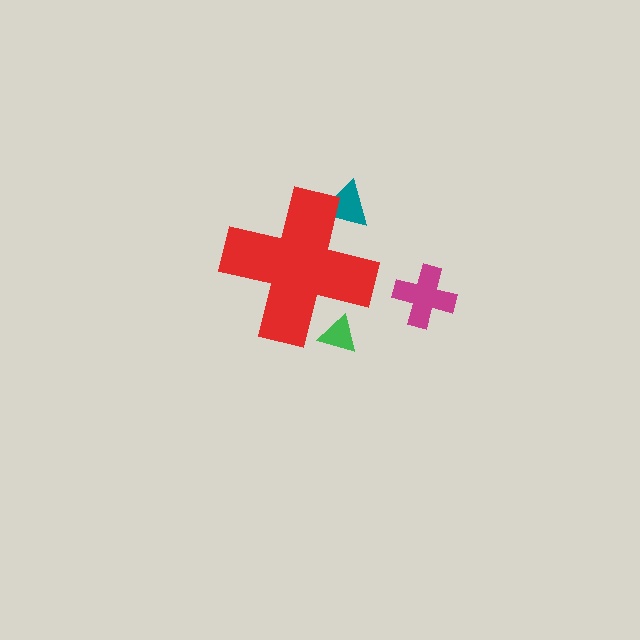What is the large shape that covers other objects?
A red cross.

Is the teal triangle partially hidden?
Yes, the teal triangle is partially hidden behind the red cross.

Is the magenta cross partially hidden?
No, the magenta cross is fully visible.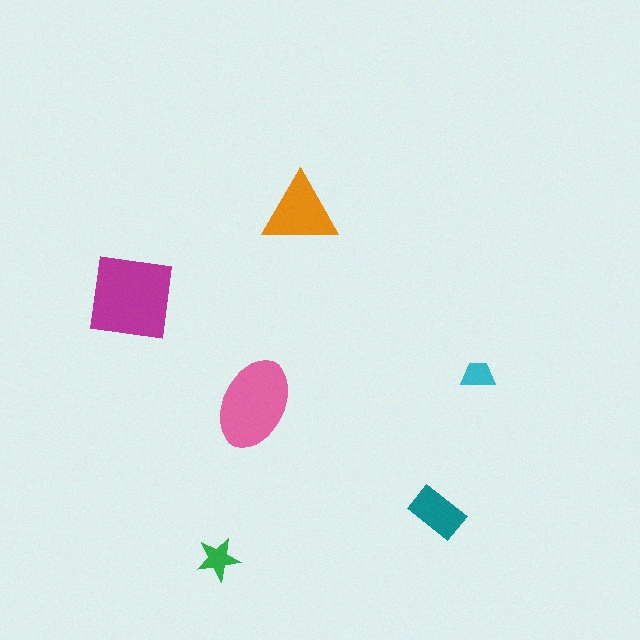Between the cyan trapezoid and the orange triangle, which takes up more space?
The orange triangle.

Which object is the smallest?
The cyan trapezoid.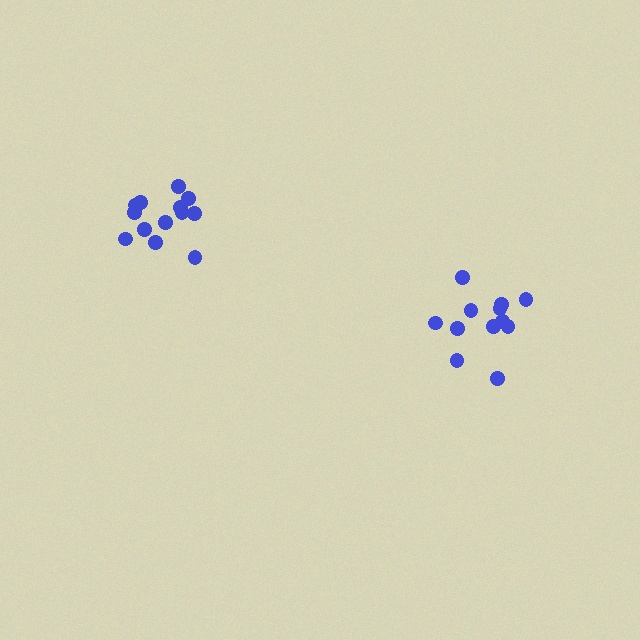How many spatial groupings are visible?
There are 2 spatial groupings.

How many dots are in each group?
Group 1: 13 dots, Group 2: 12 dots (25 total).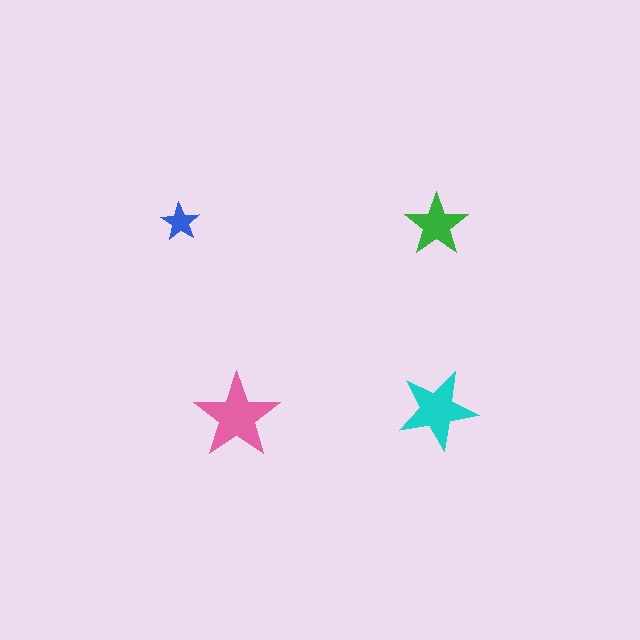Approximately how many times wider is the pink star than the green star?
About 1.5 times wider.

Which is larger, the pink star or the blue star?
The pink one.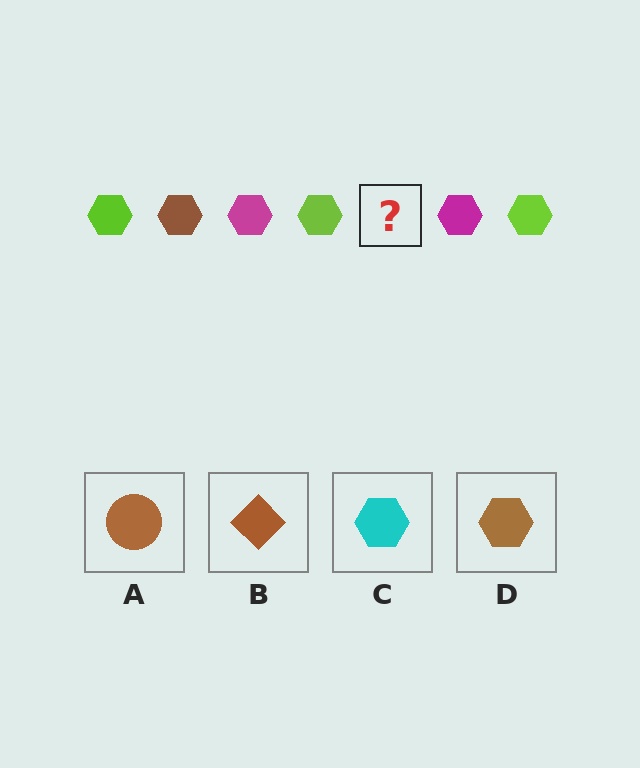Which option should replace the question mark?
Option D.